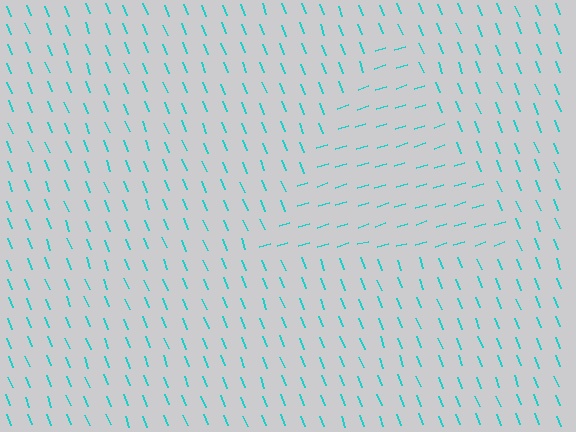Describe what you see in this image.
The image is filled with small cyan line segments. A triangle region in the image has lines oriented differently from the surrounding lines, creating a visible texture boundary.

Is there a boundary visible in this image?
Yes, there is a texture boundary formed by a change in line orientation.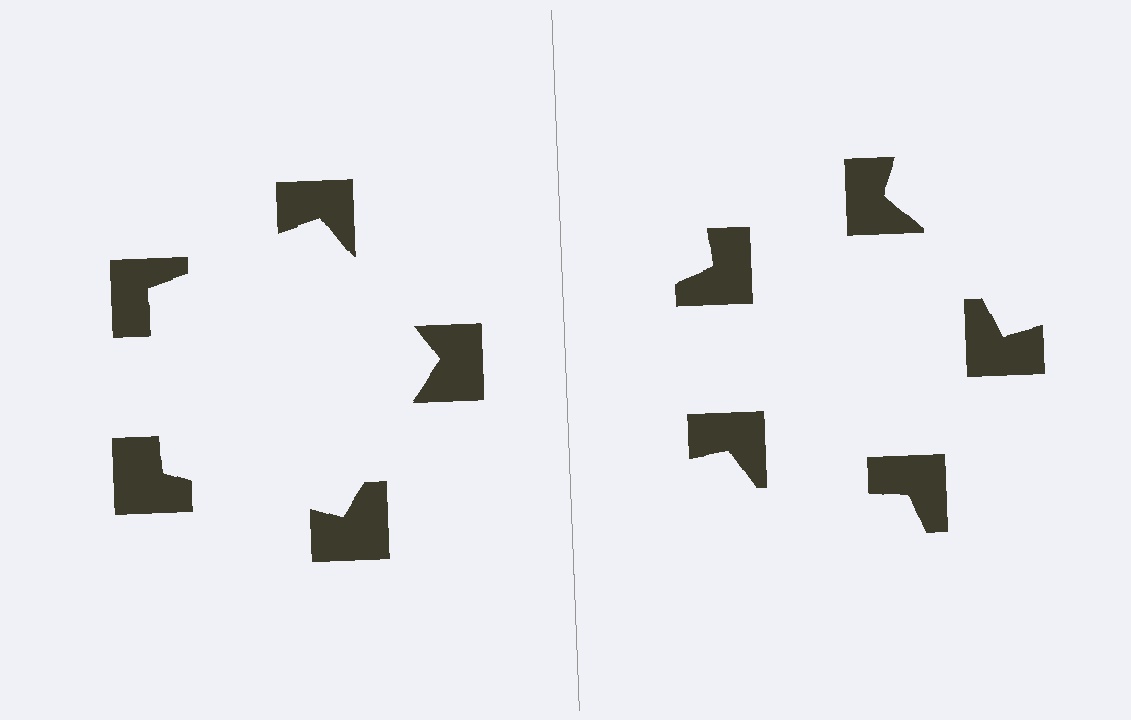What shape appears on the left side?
An illusory pentagon.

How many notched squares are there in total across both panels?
10 — 5 on each side.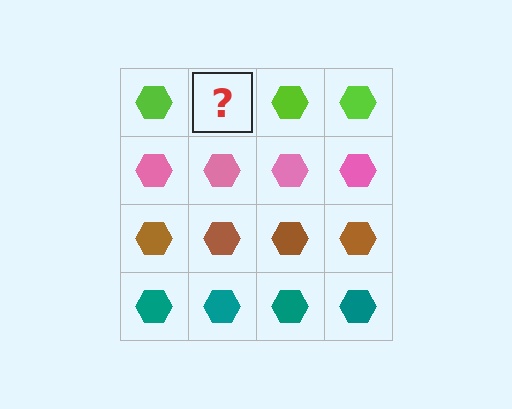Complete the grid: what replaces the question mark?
The question mark should be replaced with a lime hexagon.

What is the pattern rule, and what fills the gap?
The rule is that each row has a consistent color. The gap should be filled with a lime hexagon.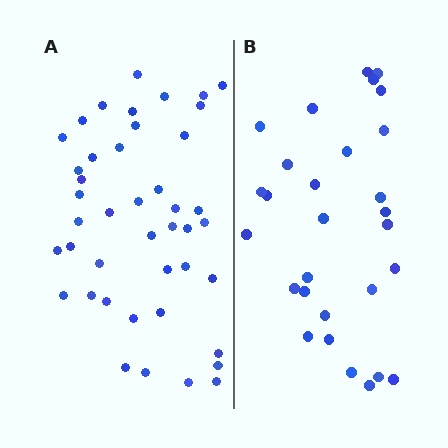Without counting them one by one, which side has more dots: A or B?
Region A (the left region) has more dots.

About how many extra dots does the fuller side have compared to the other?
Region A has approximately 15 more dots than region B.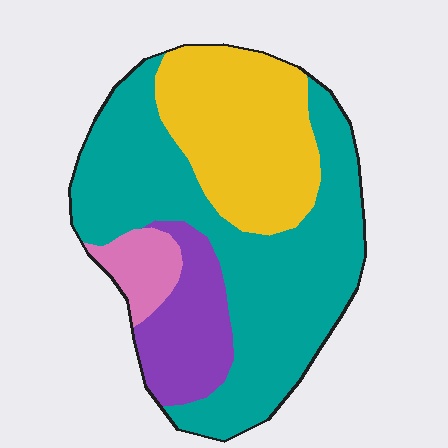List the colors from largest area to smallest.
From largest to smallest: teal, yellow, purple, pink.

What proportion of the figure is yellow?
Yellow takes up between a quarter and a half of the figure.